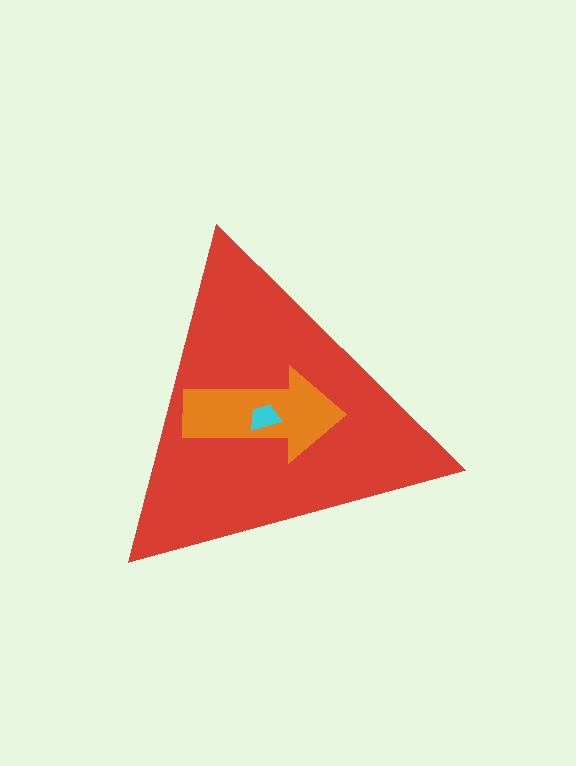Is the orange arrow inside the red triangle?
Yes.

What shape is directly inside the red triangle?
The orange arrow.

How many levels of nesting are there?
3.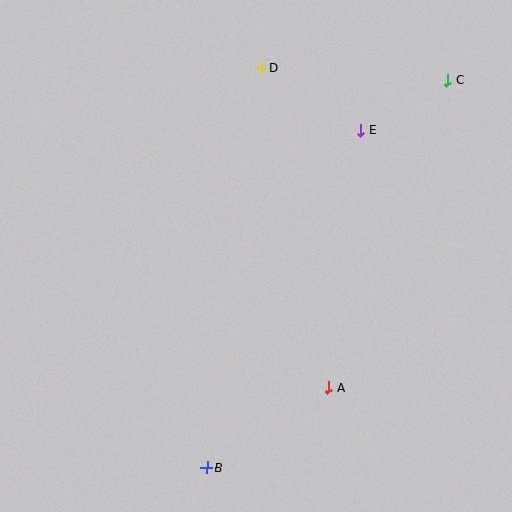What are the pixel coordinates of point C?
Point C is at (447, 80).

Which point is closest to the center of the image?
Point A at (328, 388) is closest to the center.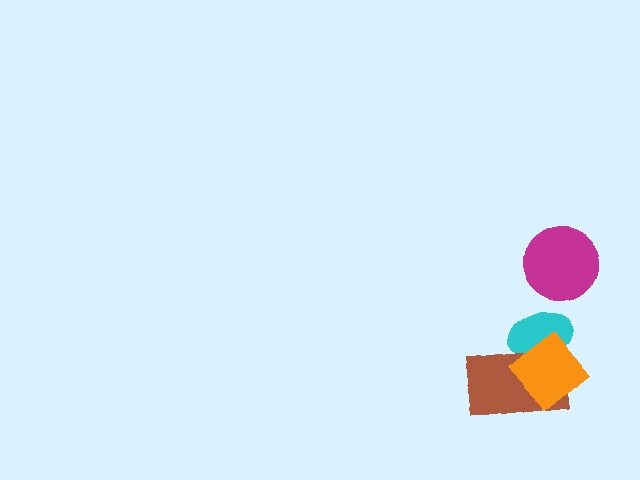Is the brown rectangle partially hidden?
Yes, it is partially covered by another shape.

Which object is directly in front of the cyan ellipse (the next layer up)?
The brown rectangle is directly in front of the cyan ellipse.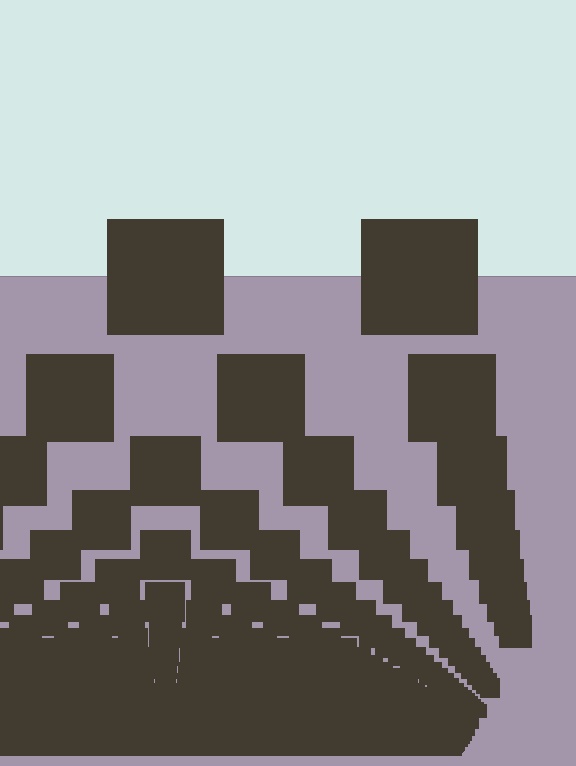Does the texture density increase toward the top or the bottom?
Density increases toward the bottom.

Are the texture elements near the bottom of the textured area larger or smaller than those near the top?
Smaller. The gradient is inverted — elements near the bottom are smaller and denser.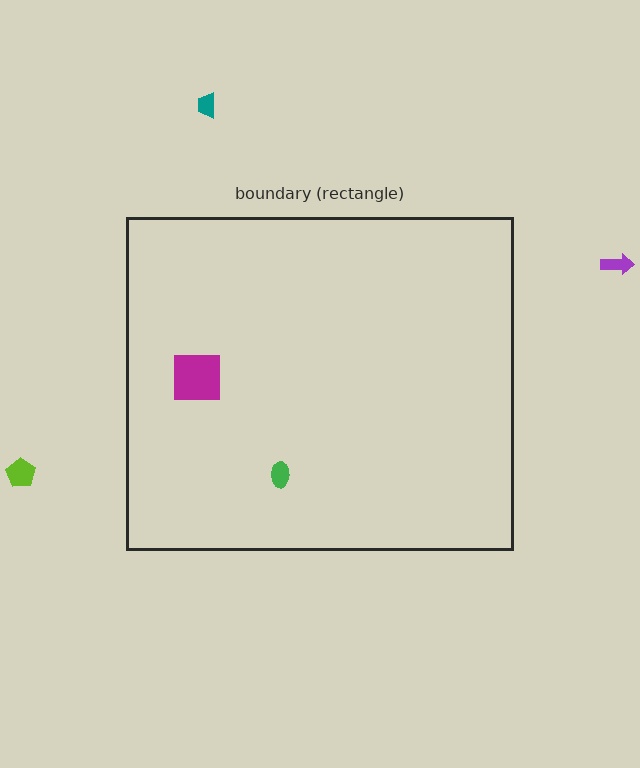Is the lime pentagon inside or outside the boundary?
Outside.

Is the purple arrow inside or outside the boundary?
Outside.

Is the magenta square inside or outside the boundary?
Inside.